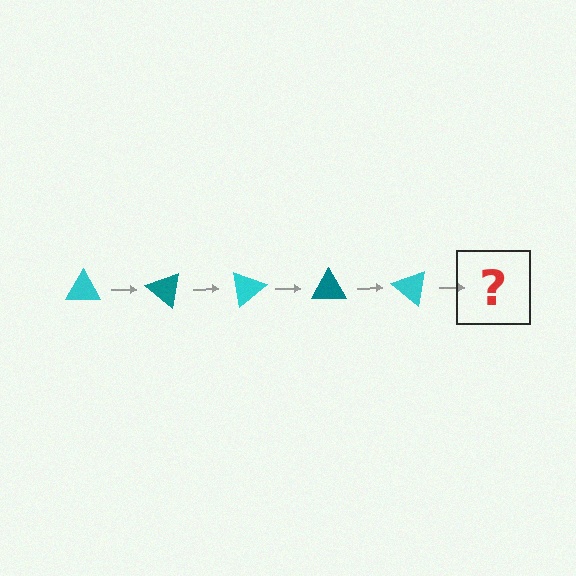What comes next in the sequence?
The next element should be a teal triangle, rotated 200 degrees from the start.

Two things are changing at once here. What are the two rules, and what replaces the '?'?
The two rules are that it rotates 40 degrees each step and the color cycles through cyan and teal. The '?' should be a teal triangle, rotated 200 degrees from the start.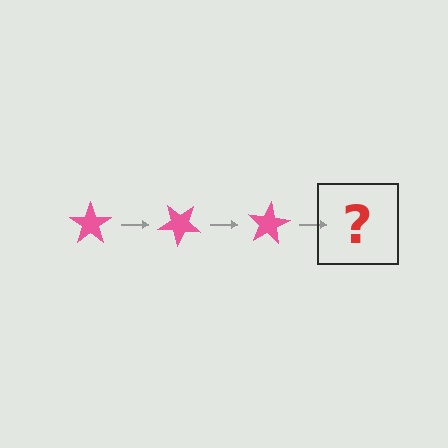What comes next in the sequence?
The next element should be a pink star rotated 120 degrees.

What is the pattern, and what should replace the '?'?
The pattern is that the star rotates 40 degrees each step. The '?' should be a pink star rotated 120 degrees.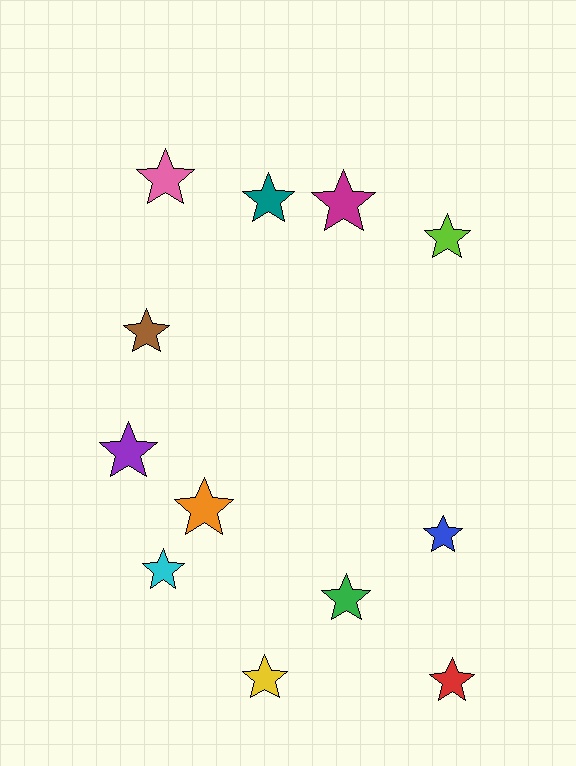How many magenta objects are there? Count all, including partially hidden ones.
There is 1 magenta object.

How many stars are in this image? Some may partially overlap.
There are 12 stars.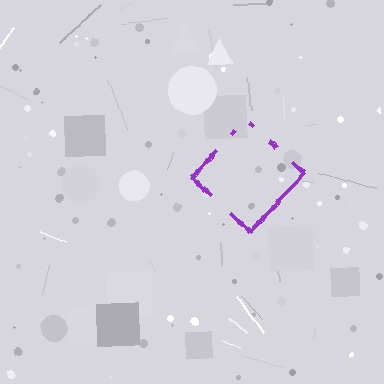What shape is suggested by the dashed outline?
The dashed outline suggests a diamond.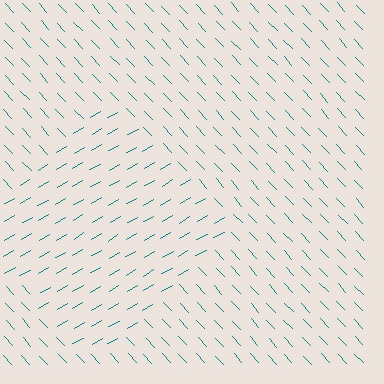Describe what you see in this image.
The image is filled with small teal line segments. A diamond region in the image has lines oriented differently from the surrounding lines, creating a visible texture boundary.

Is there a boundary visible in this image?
Yes, there is a texture boundary formed by a change in line orientation.